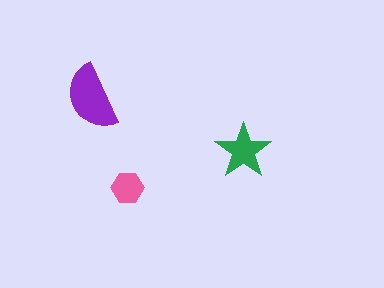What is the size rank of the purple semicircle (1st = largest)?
1st.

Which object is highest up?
The purple semicircle is topmost.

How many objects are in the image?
There are 3 objects in the image.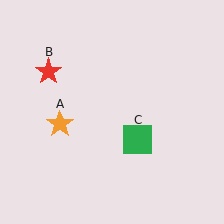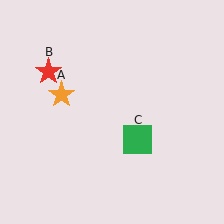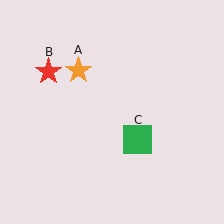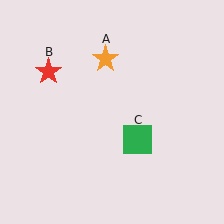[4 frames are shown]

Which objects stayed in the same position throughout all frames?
Red star (object B) and green square (object C) remained stationary.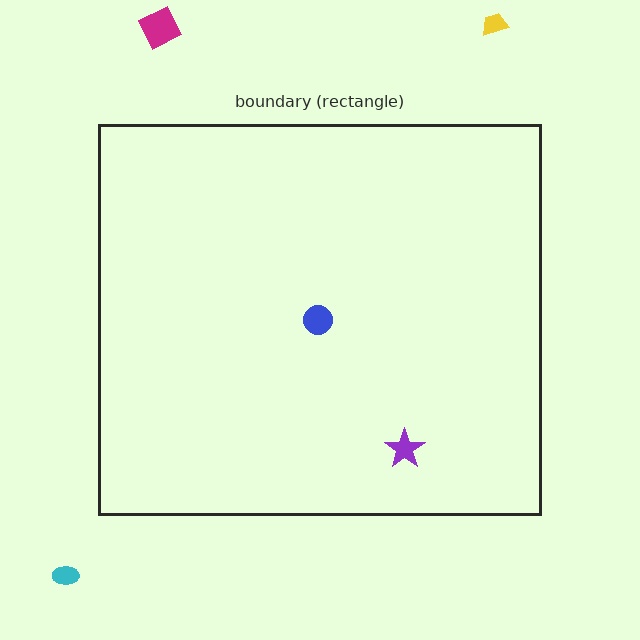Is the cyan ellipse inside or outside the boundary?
Outside.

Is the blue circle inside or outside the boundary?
Inside.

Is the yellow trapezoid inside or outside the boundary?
Outside.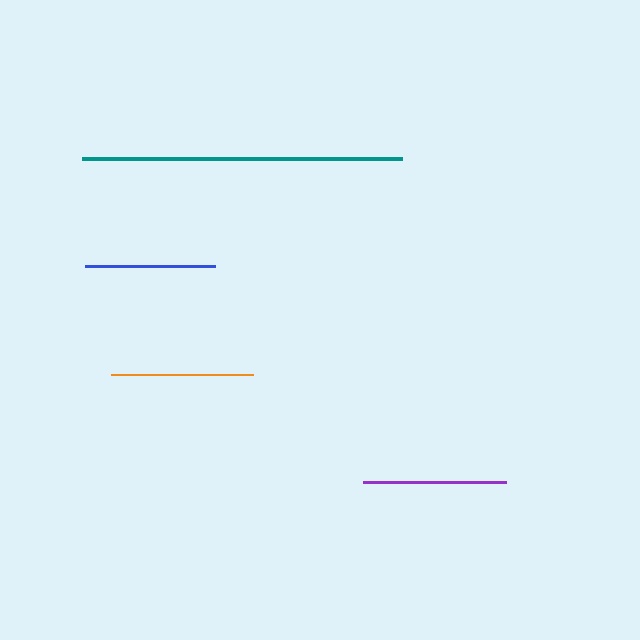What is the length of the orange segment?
The orange segment is approximately 142 pixels long.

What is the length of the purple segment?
The purple segment is approximately 143 pixels long.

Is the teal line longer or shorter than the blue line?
The teal line is longer than the blue line.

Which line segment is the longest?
The teal line is the longest at approximately 320 pixels.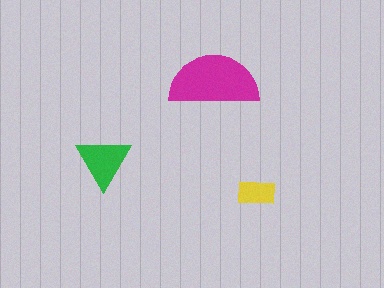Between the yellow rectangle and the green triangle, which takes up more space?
The green triangle.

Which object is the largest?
The magenta semicircle.